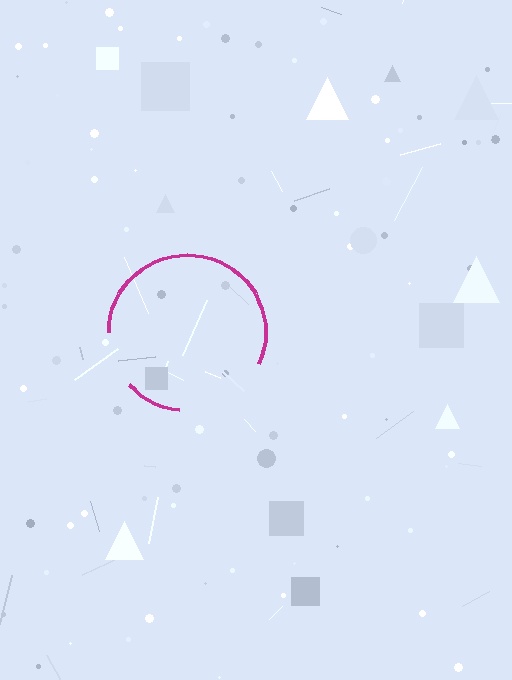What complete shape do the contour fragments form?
The contour fragments form a circle.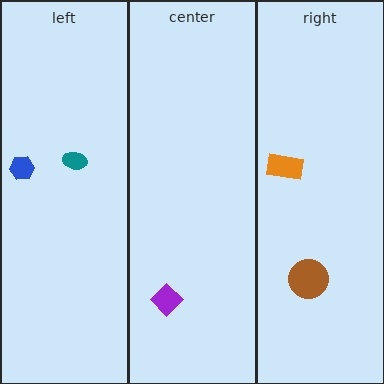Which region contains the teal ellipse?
The left region.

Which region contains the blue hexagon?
The left region.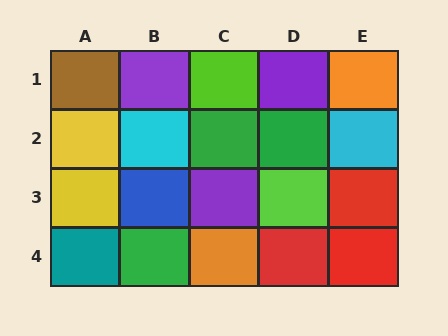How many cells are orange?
2 cells are orange.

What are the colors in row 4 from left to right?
Teal, green, orange, red, red.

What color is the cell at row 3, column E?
Red.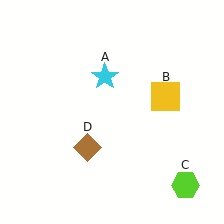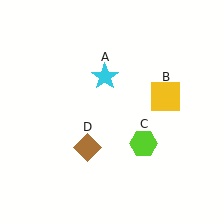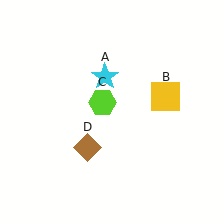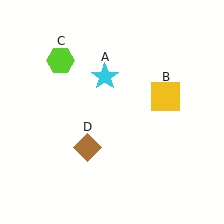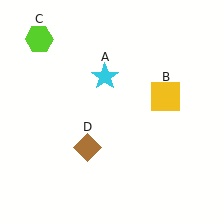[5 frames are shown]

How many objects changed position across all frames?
1 object changed position: lime hexagon (object C).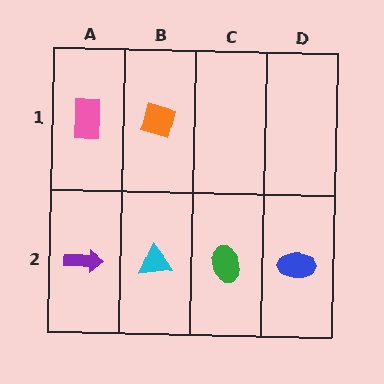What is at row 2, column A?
A purple arrow.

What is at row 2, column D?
A blue ellipse.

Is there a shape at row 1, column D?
No, that cell is empty.